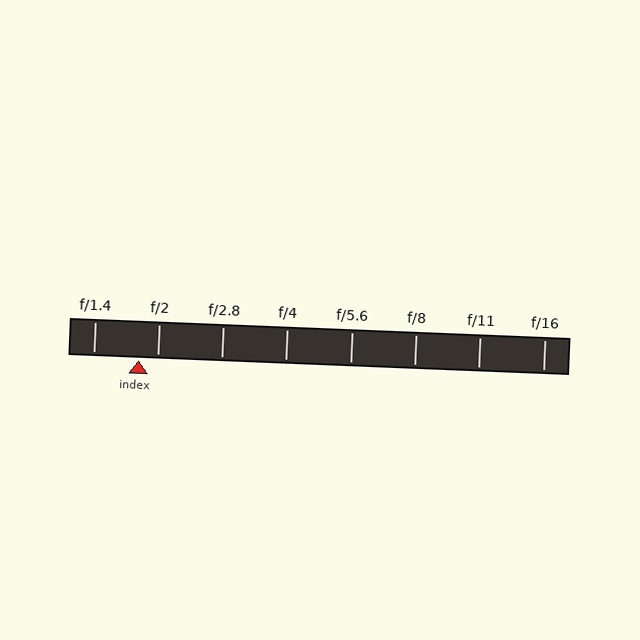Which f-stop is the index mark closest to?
The index mark is closest to f/2.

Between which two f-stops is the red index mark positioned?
The index mark is between f/1.4 and f/2.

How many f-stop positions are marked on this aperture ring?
There are 8 f-stop positions marked.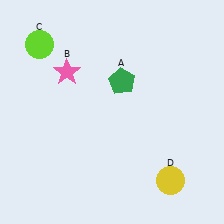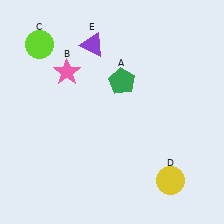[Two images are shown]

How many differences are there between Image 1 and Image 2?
There is 1 difference between the two images.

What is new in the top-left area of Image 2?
A purple triangle (E) was added in the top-left area of Image 2.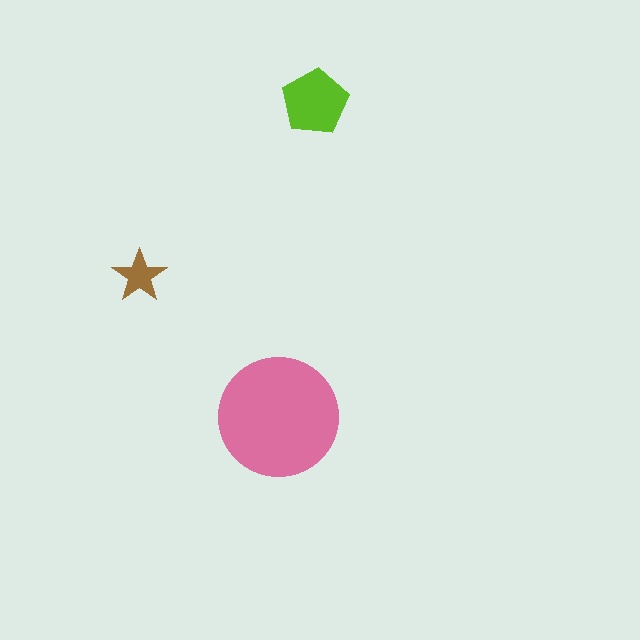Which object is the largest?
The pink circle.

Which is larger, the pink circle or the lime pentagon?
The pink circle.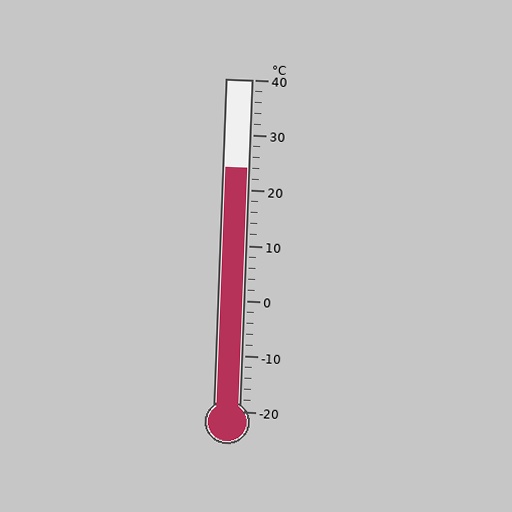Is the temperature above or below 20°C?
The temperature is above 20°C.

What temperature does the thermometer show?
The thermometer shows approximately 24°C.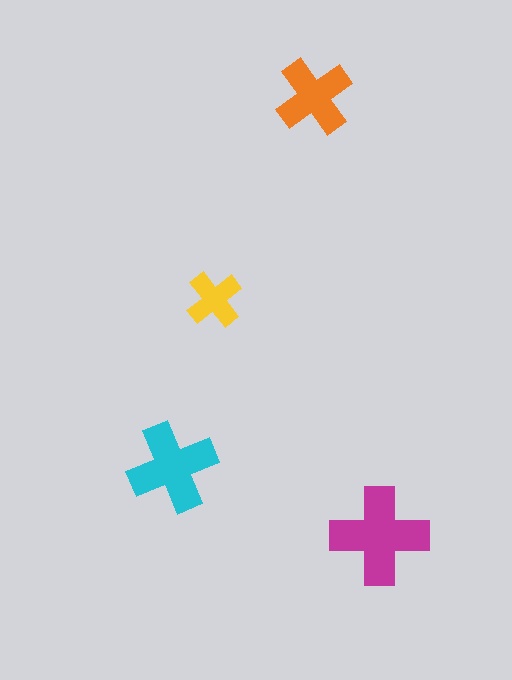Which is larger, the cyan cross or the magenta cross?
The magenta one.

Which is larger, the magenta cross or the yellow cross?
The magenta one.